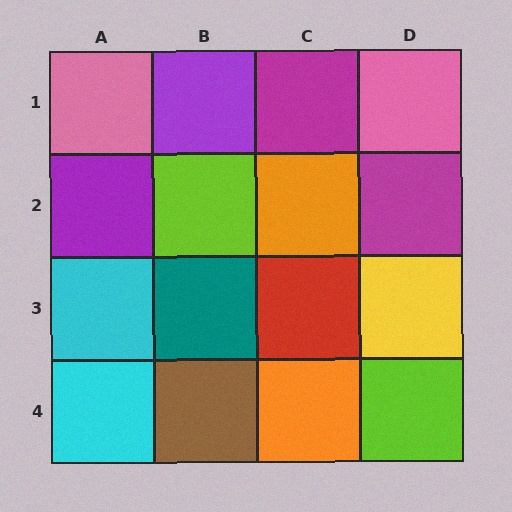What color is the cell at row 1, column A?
Pink.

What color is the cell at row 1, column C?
Magenta.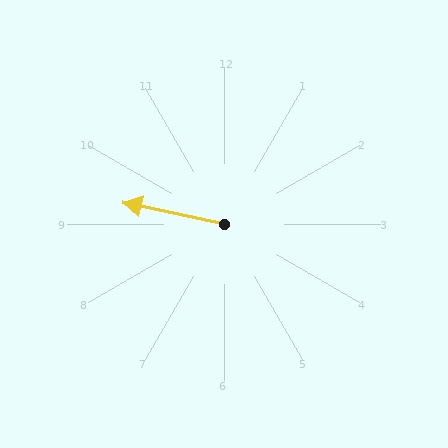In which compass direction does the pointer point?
West.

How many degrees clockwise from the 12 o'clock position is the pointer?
Approximately 282 degrees.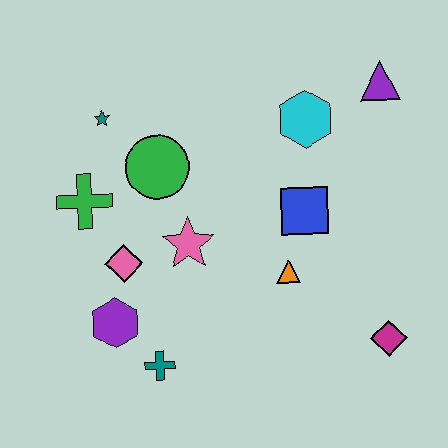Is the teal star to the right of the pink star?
No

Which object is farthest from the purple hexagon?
The purple triangle is farthest from the purple hexagon.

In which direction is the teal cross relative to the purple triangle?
The teal cross is below the purple triangle.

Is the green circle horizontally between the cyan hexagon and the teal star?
Yes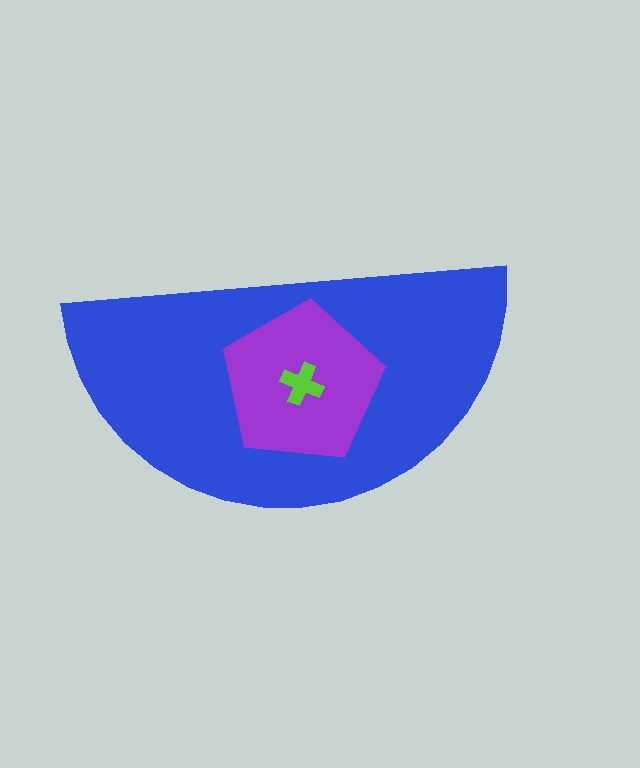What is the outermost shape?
The blue semicircle.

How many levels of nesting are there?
3.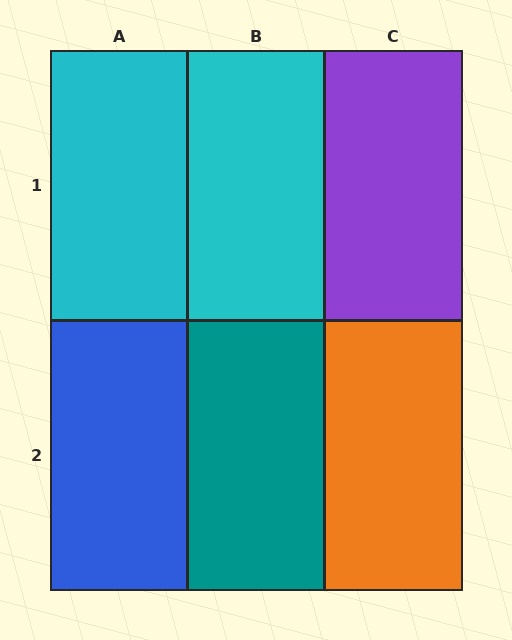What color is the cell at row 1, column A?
Cyan.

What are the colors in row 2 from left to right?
Blue, teal, orange.